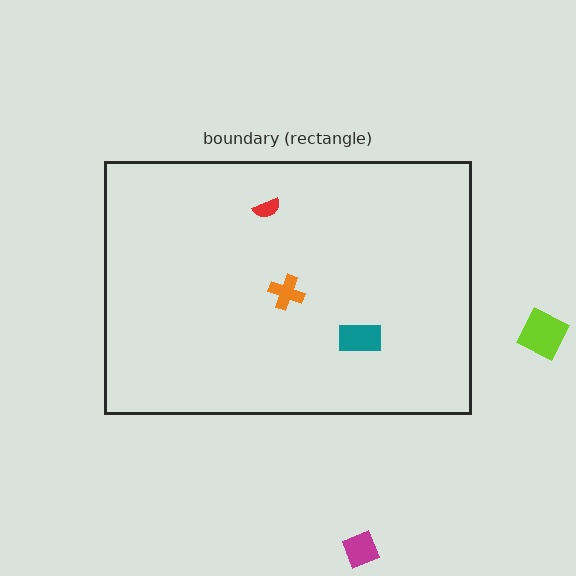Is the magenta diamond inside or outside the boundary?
Outside.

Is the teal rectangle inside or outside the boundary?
Inside.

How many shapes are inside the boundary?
3 inside, 2 outside.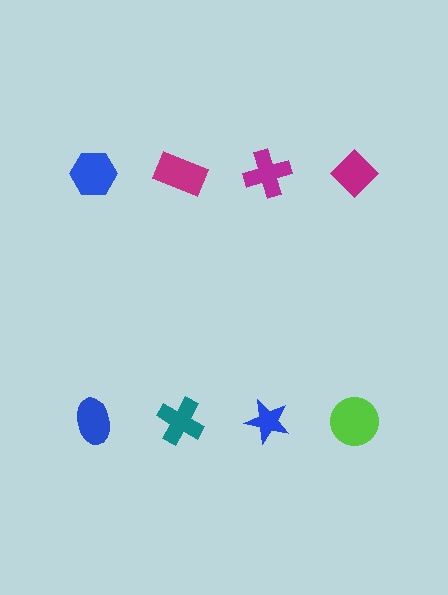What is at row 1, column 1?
A blue hexagon.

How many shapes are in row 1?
4 shapes.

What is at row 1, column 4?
A magenta diamond.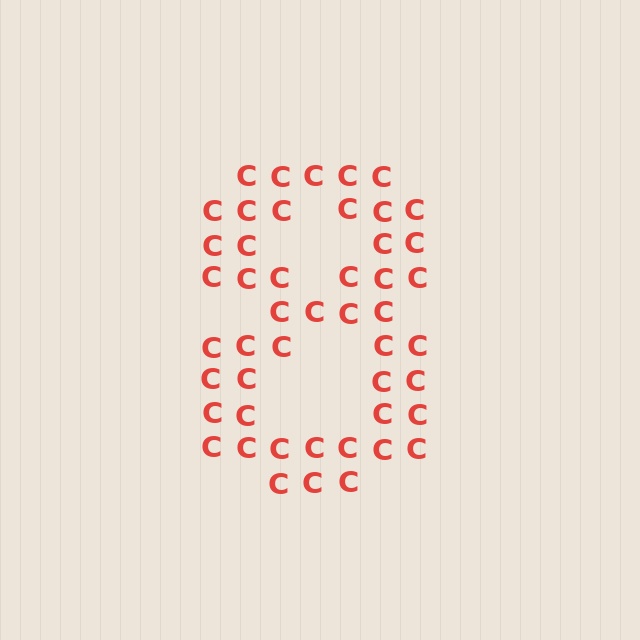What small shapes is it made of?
It is made of small letter C's.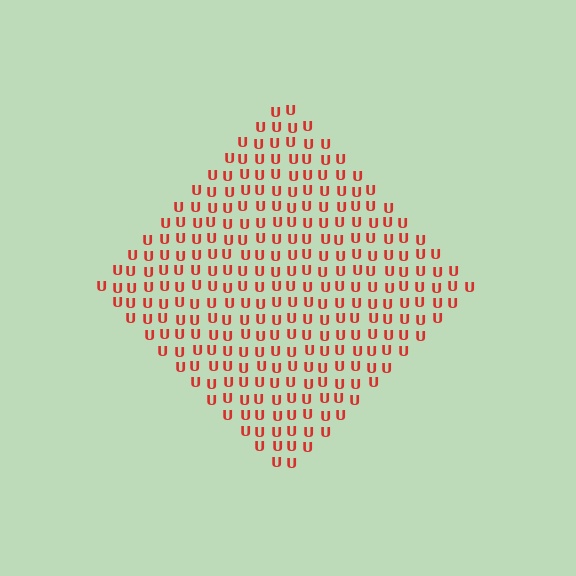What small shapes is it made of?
It is made of small letter U's.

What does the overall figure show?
The overall figure shows a diamond.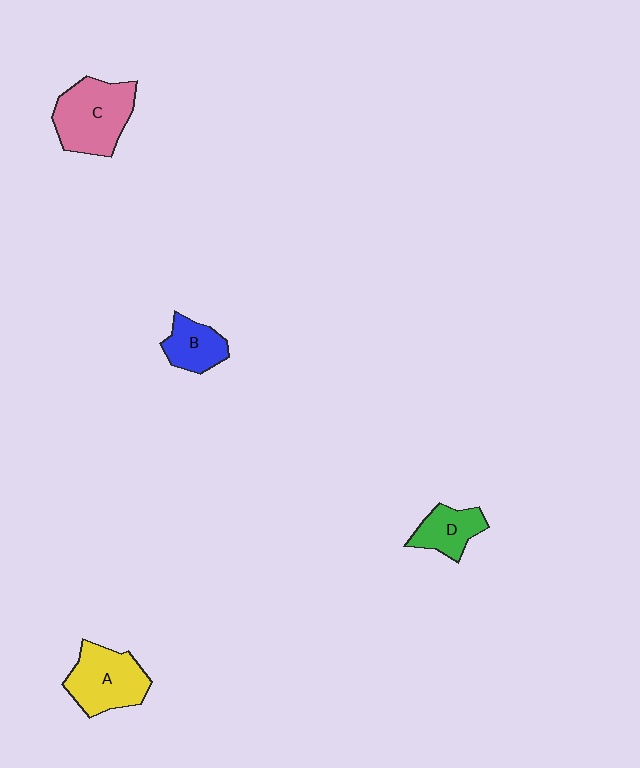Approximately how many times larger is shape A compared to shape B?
Approximately 1.6 times.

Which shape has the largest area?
Shape C (pink).